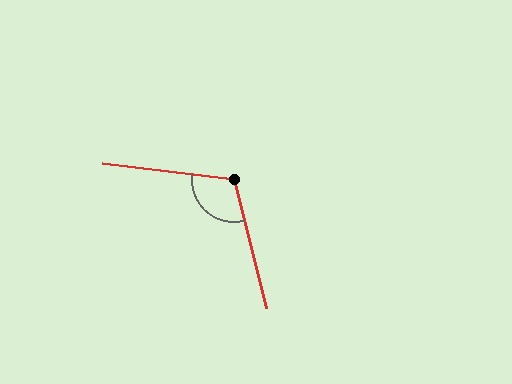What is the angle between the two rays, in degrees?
Approximately 111 degrees.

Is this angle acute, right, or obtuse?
It is obtuse.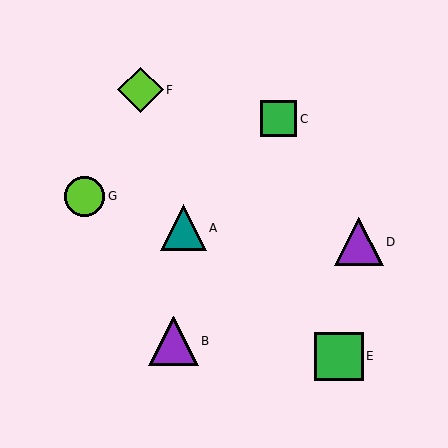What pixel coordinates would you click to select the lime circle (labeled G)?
Click at (85, 196) to select the lime circle G.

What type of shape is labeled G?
Shape G is a lime circle.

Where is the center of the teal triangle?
The center of the teal triangle is at (184, 228).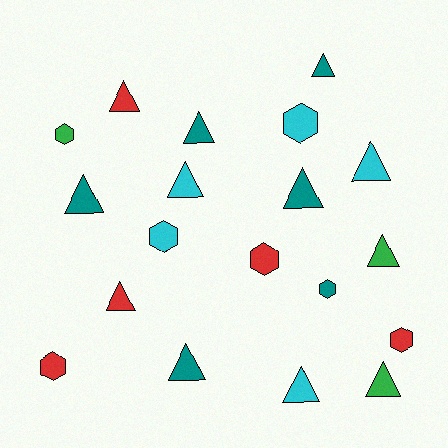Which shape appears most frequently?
Triangle, with 12 objects.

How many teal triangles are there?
There are 5 teal triangles.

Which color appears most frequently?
Teal, with 6 objects.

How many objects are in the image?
There are 19 objects.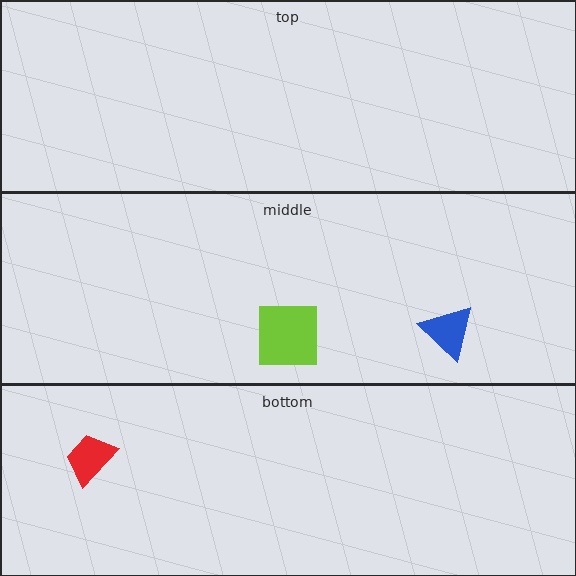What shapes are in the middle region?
The lime square, the blue triangle.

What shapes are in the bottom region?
The red trapezoid.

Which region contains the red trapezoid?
The bottom region.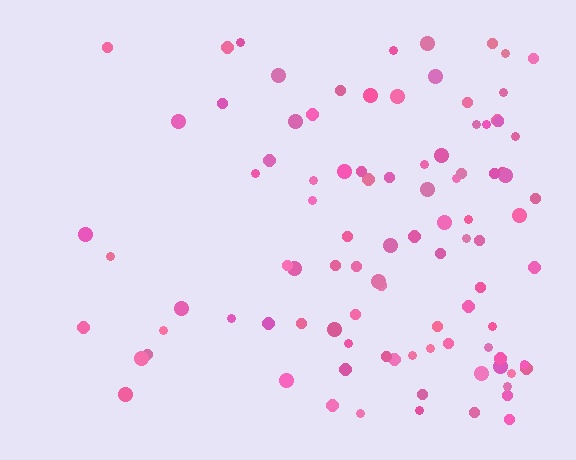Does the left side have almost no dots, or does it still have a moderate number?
Still a moderate number, just noticeably fewer than the right.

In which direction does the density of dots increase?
From left to right, with the right side densest.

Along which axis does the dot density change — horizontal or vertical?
Horizontal.